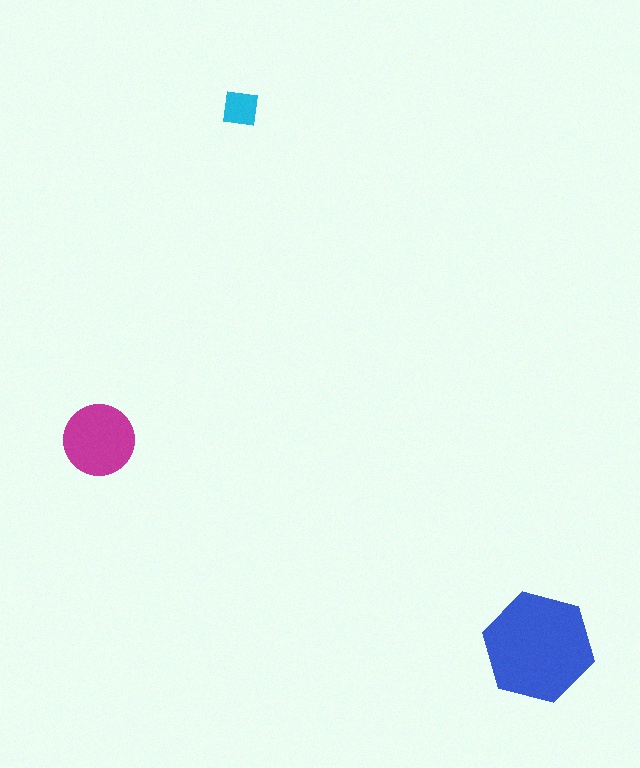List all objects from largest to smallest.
The blue hexagon, the magenta circle, the cyan square.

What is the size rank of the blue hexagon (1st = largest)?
1st.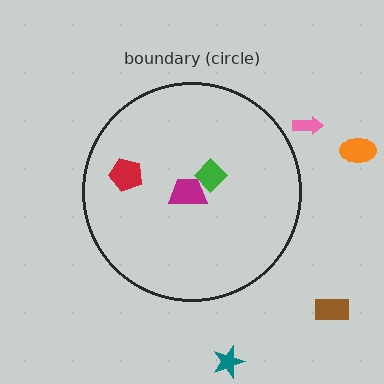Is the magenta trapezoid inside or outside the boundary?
Inside.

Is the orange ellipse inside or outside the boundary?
Outside.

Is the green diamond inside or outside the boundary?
Inside.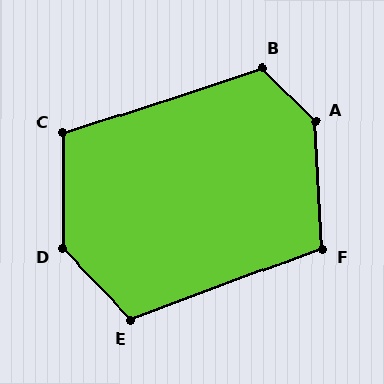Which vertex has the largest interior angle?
A, at approximately 138 degrees.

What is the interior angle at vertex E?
Approximately 114 degrees (obtuse).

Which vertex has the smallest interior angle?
F, at approximately 107 degrees.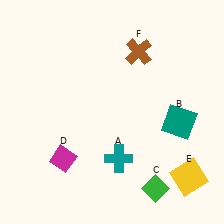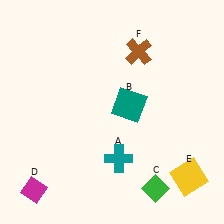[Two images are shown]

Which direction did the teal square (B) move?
The teal square (B) moved left.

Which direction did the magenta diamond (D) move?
The magenta diamond (D) moved down.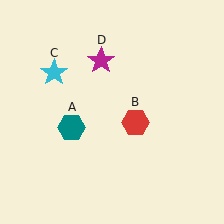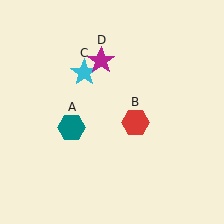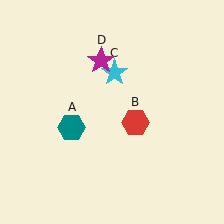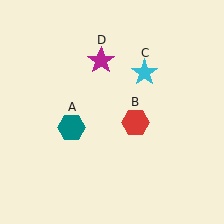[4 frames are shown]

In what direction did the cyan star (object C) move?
The cyan star (object C) moved right.